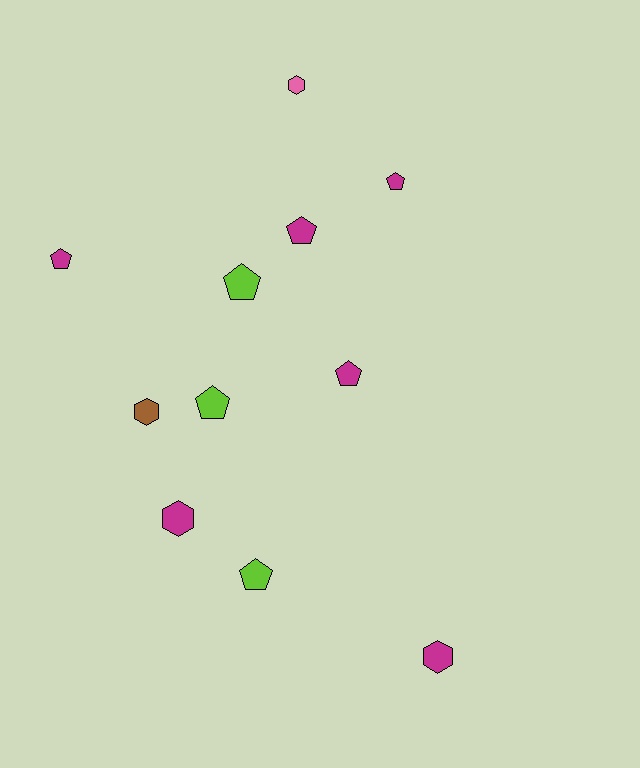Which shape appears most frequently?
Pentagon, with 7 objects.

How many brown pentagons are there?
There are no brown pentagons.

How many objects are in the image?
There are 11 objects.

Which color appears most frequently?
Magenta, with 6 objects.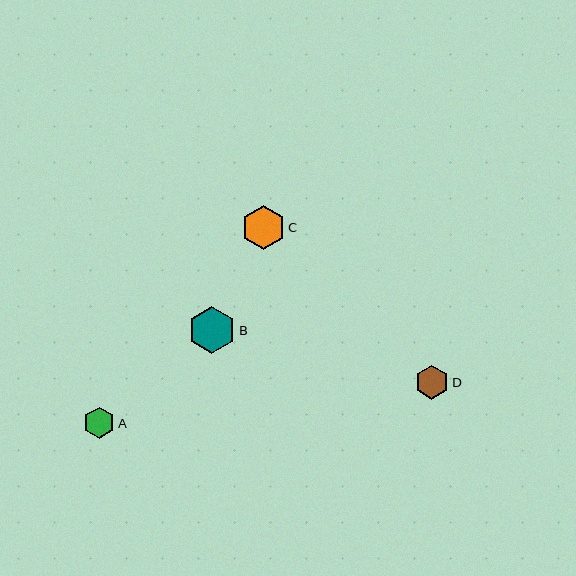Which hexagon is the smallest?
Hexagon A is the smallest with a size of approximately 32 pixels.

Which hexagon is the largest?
Hexagon B is the largest with a size of approximately 47 pixels.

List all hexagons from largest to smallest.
From largest to smallest: B, C, D, A.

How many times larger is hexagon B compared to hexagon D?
Hexagon B is approximately 1.4 times the size of hexagon D.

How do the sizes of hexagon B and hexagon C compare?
Hexagon B and hexagon C are approximately the same size.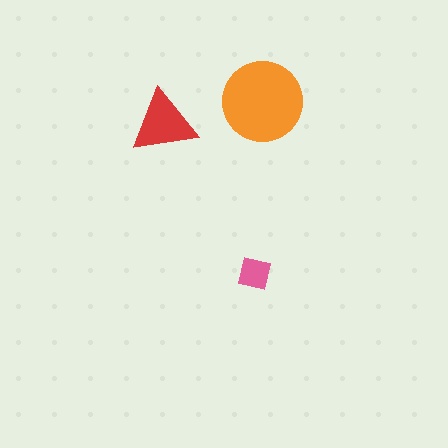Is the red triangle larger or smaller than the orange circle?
Smaller.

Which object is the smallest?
The pink square.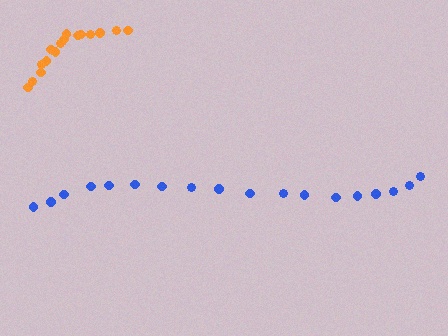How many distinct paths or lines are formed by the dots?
There are 2 distinct paths.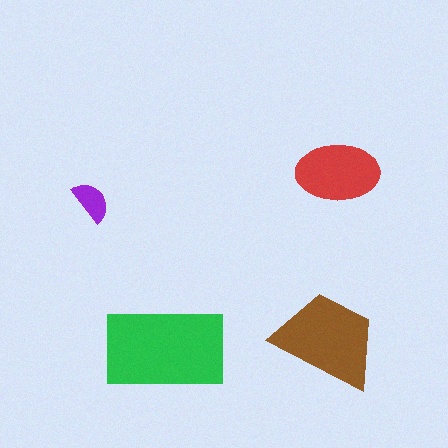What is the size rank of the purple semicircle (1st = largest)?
4th.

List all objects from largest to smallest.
The green rectangle, the brown trapezoid, the red ellipse, the purple semicircle.